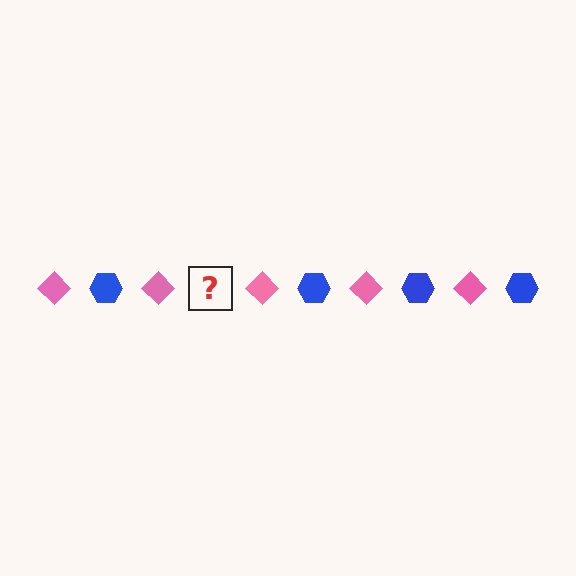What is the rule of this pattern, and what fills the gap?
The rule is that the pattern alternates between pink diamond and blue hexagon. The gap should be filled with a blue hexagon.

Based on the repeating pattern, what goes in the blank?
The blank should be a blue hexagon.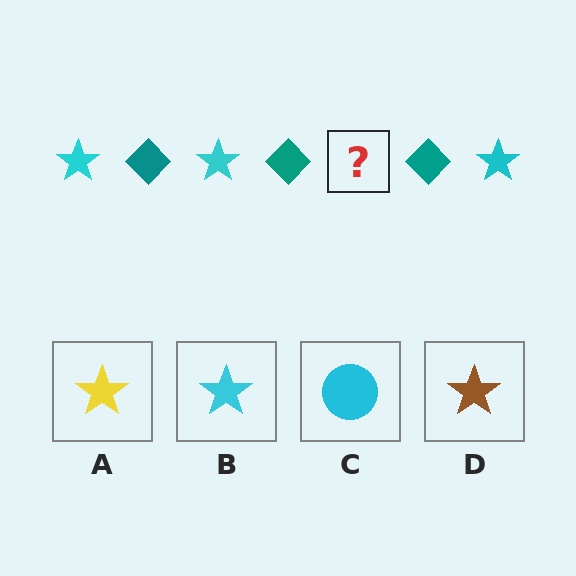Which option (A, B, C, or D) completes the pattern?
B.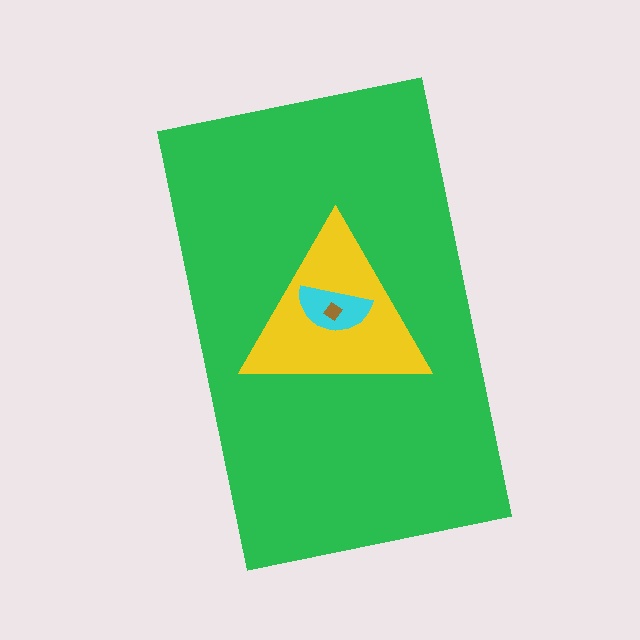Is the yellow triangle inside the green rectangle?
Yes.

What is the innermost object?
The brown diamond.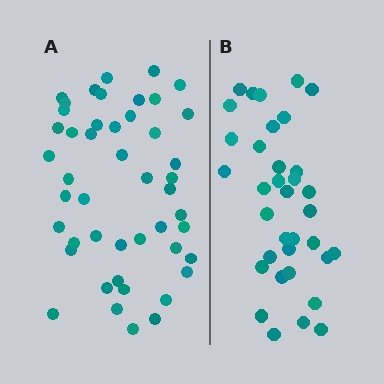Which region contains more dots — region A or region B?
Region A (the left region) has more dots.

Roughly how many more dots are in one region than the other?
Region A has roughly 12 or so more dots than region B.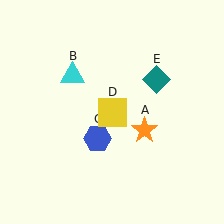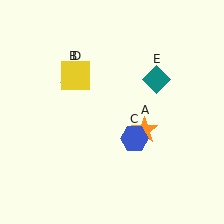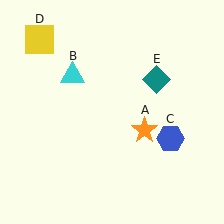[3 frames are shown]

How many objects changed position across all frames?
2 objects changed position: blue hexagon (object C), yellow square (object D).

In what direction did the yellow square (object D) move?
The yellow square (object D) moved up and to the left.